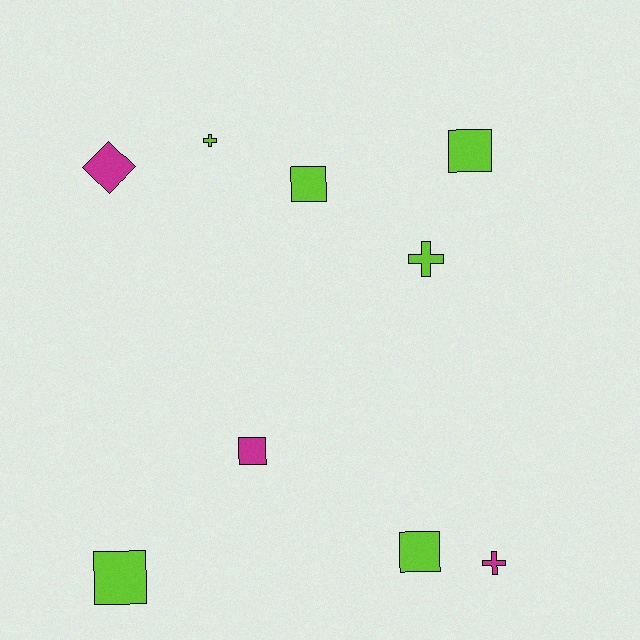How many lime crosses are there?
There are 2 lime crosses.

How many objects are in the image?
There are 9 objects.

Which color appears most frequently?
Lime, with 6 objects.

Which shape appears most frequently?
Square, with 5 objects.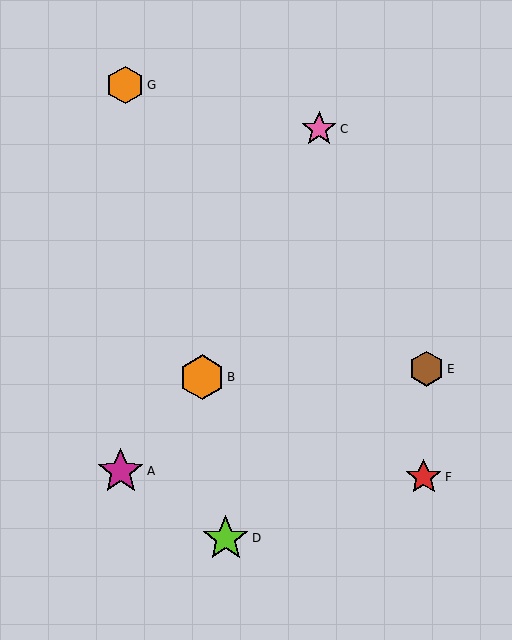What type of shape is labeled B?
Shape B is an orange hexagon.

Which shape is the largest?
The magenta star (labeled A) is the largest.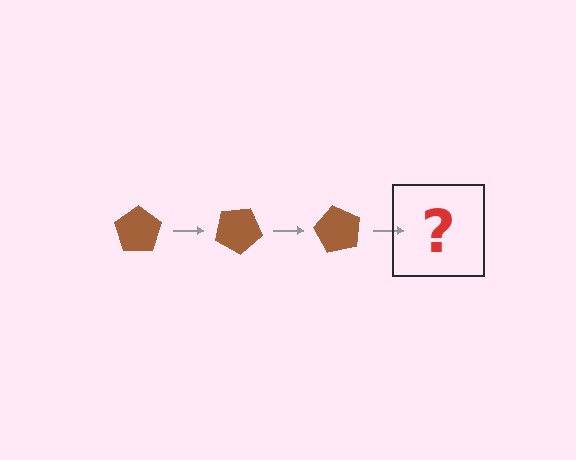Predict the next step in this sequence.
The next step is a brown pentagon rotated 90 degrees.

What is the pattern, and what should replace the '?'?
The pattern is that the pentagon rotates 30 degrees each step. The '?' should be a brown pentagon rotated 90 degrees.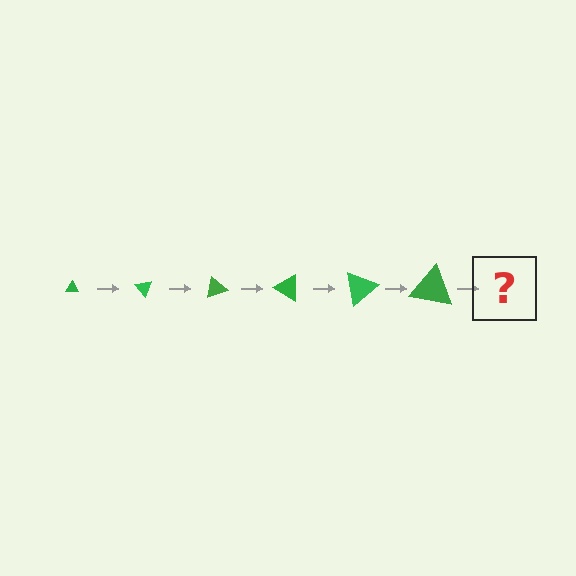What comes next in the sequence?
The next element should be a triangle, larger than the previous one and rotated 300 degrees from the start.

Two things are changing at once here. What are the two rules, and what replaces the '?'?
The two rules are that the triangle grows larger each step and it rotates 50 degrees each step. The '?' should be a triangle, larger than the previous one and rotated 300 degrees from the start.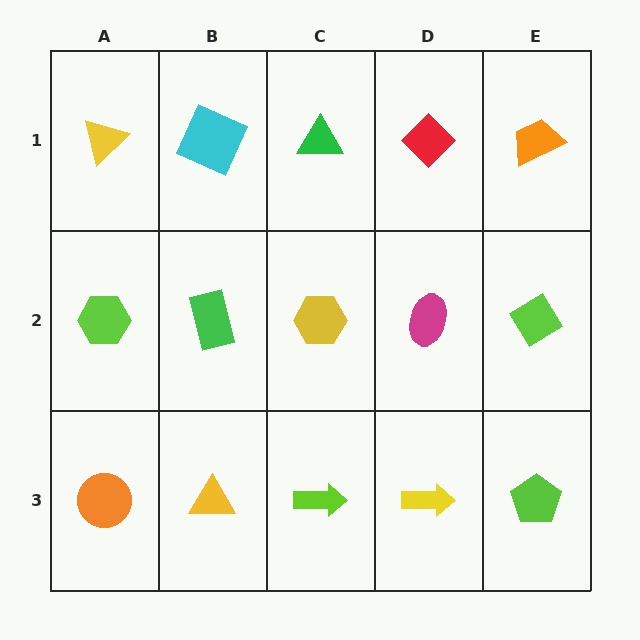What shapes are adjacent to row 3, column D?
A magenta ellipse (row 2, column D), a lime arrow (row 3, column C), a lime pentagon (row 3, column E).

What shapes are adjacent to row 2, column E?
An orange trapezoid (row 1, column E), a lime pentagon (row 3, column E), a magenta ellipse (row 2, column D).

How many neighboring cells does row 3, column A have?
2.